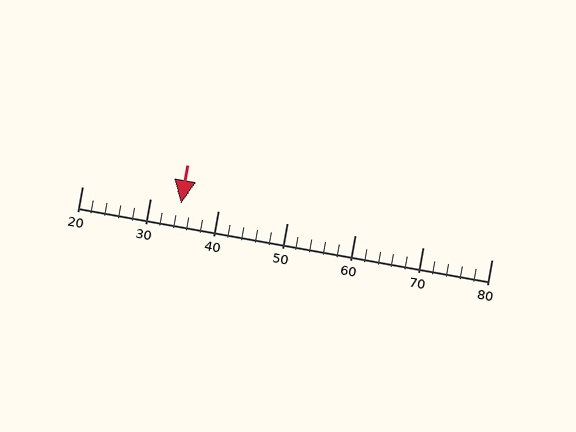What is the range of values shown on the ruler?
The ruler shows values from 20 to 80.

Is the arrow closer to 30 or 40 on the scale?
The arrow is closer to 30.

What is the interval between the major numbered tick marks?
The major tick marks are spaced 10 units apart.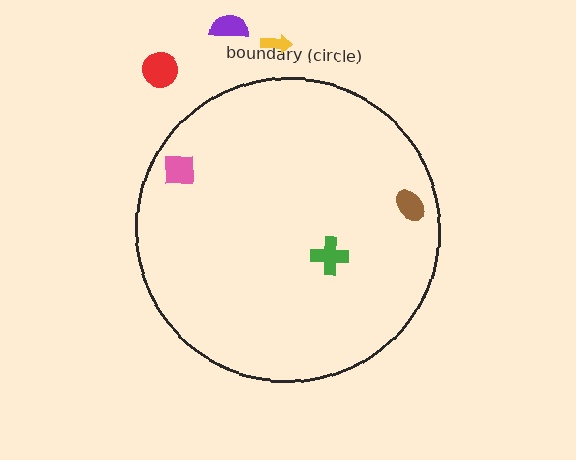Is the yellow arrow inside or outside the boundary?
Outside.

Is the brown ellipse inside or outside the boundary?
Inside.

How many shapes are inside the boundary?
3 inside, 3 outside.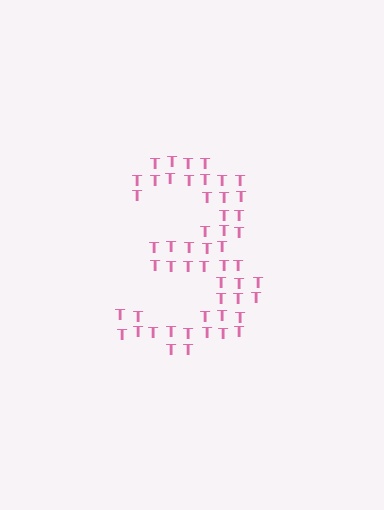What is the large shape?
The large shape is the digit 3.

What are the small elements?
The small elements are letter T's.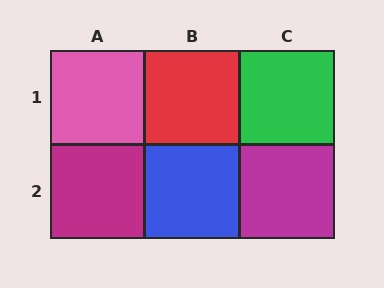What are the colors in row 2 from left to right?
Magenta, blue, magenta.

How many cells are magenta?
2 cells are magenta.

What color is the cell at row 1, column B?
Red.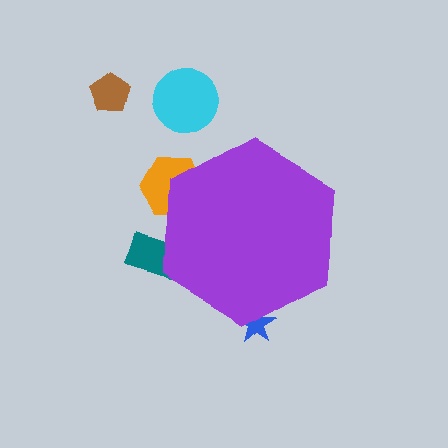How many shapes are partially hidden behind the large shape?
3 shapes are partially hidden.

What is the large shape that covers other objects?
A purple hexagon.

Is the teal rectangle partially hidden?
Yes, the teal rectangle is partially hidden behind the purple hexagon.